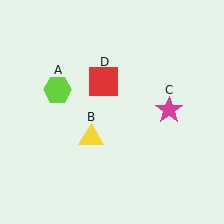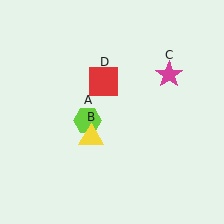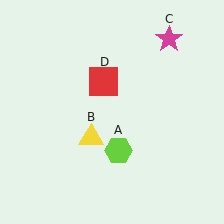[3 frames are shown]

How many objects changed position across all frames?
2 objects changed position: lime hexagon (object A), magenta star (object C).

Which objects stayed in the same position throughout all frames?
Yellow triangle (object B) and red square (object D) remained stationary.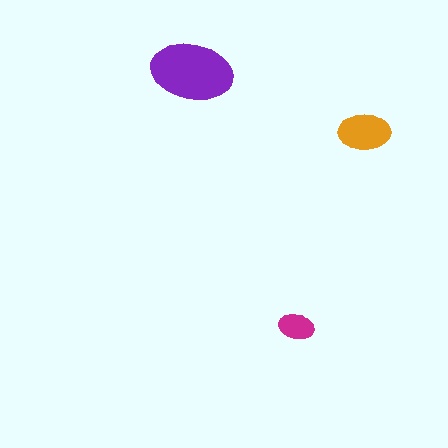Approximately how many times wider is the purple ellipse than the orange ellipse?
About 1.5 times wider.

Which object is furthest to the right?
The orange ellipse is rightmost.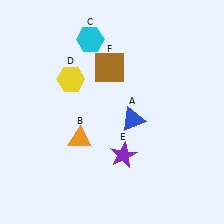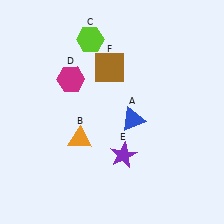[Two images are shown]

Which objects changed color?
C changed from cyan to lime. D changed from yellow to magenta.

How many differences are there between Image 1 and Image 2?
There are 2 differences between the two images.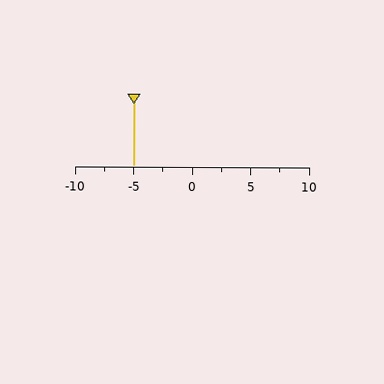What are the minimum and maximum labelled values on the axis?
The axis runs from -10 to 10.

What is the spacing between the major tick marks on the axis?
The major ticks are spaced 5 apart.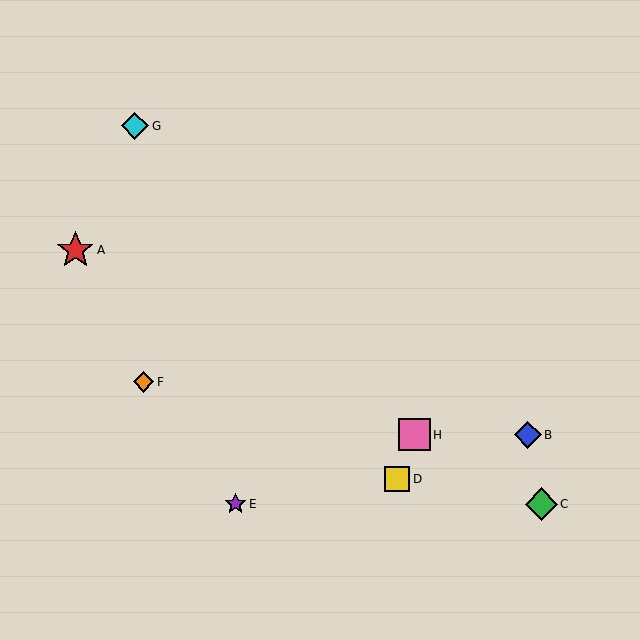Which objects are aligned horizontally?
Objects B, H are aligned horizontally.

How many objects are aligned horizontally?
2 objects (B, H) are aligned horizontally.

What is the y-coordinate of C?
Object C is at y≈504.